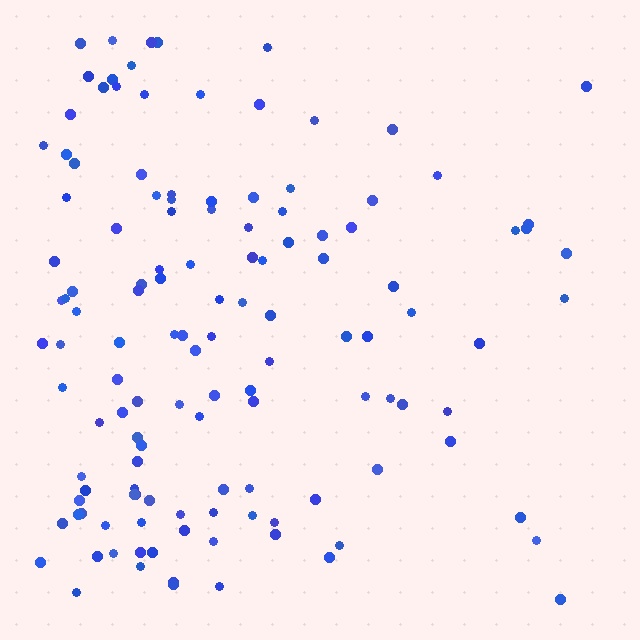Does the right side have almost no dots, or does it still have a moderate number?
Still a moderate number, just noticeably fewer than the left.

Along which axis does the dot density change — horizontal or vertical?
Horizontal.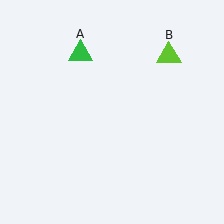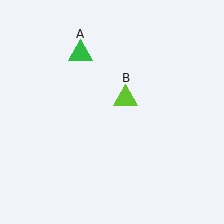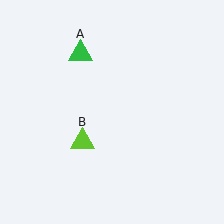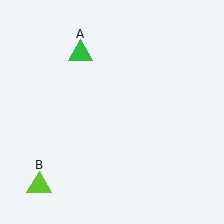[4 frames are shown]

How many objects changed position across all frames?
1 object changed position: lime triangle (object B).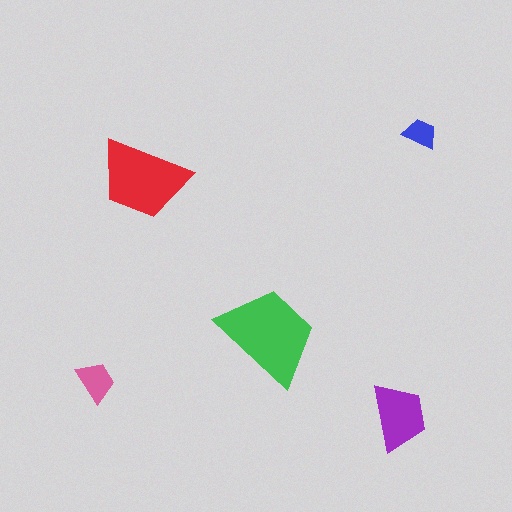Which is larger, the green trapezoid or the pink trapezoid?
The green one.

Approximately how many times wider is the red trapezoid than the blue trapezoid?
About 2.5 times wider.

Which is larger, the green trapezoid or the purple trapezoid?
The green one.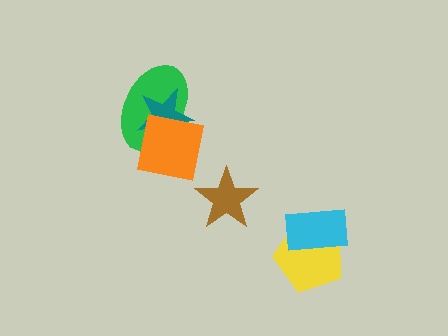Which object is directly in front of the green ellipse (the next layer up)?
The teal star is directly in front of the green ellipse.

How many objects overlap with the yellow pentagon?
1 object overlaps with the yellow pentagon.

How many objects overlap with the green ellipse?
2 objects overlap with the green ellipse.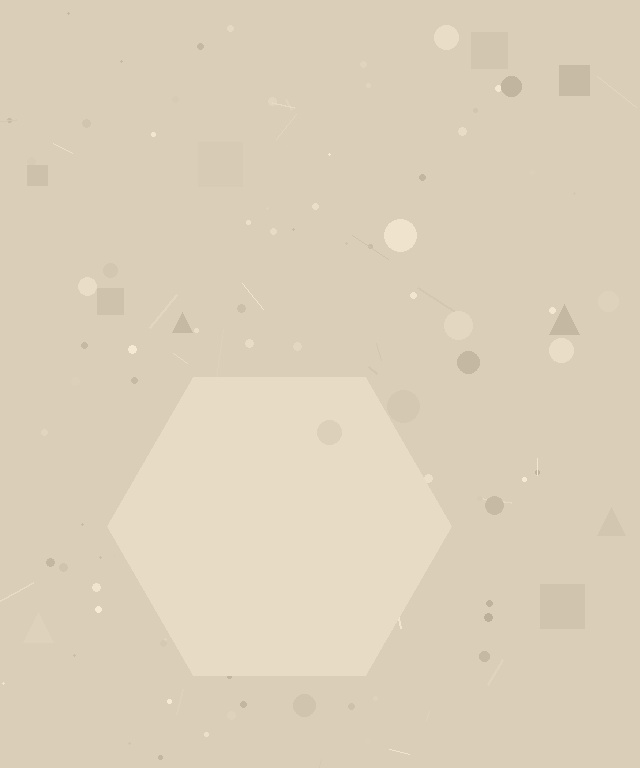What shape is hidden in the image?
A hexagon is hidden in the image.